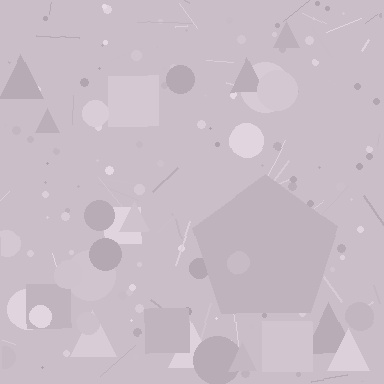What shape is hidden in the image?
A pentagon is hidden in the image.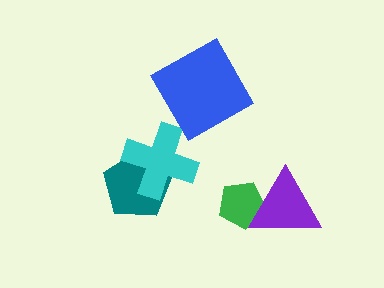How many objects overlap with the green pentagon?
1 object overlaps with the green pentagon.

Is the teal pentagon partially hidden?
Yes, it is partially covered by another shape.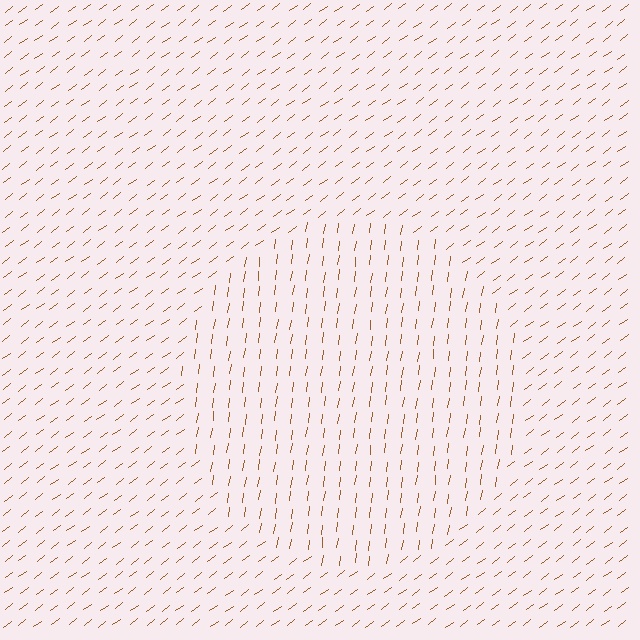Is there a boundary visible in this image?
Yes, there is a texture boundary formed by a change in line orientation.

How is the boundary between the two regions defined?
The boundary is defined purely by a change in line orientation (approximately 45 degrees difference). All lines are the same color and thickness.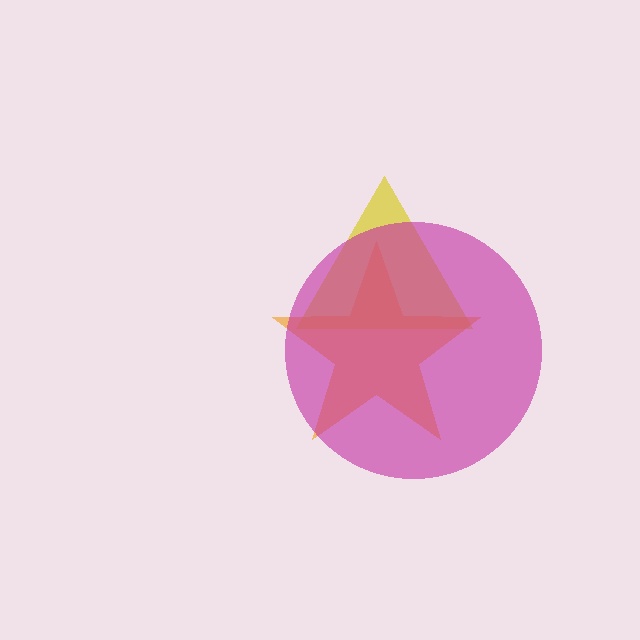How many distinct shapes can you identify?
There are 3 distinct shapes: a yellow triangle, an orange star, a magenta circle.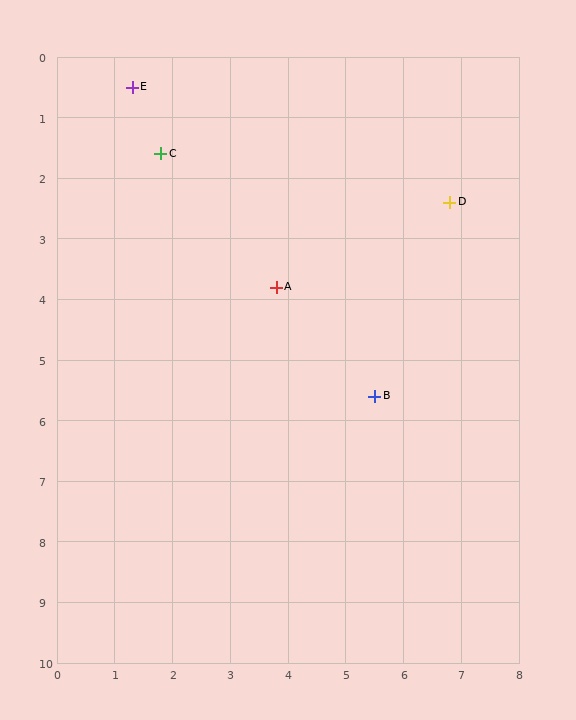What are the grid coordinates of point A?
Point A is at approximately (3.8, 3.8).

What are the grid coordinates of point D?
Point D is at approximately (6.8, 2.4).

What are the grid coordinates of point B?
Point B is at approximately (5.5, 5.6).